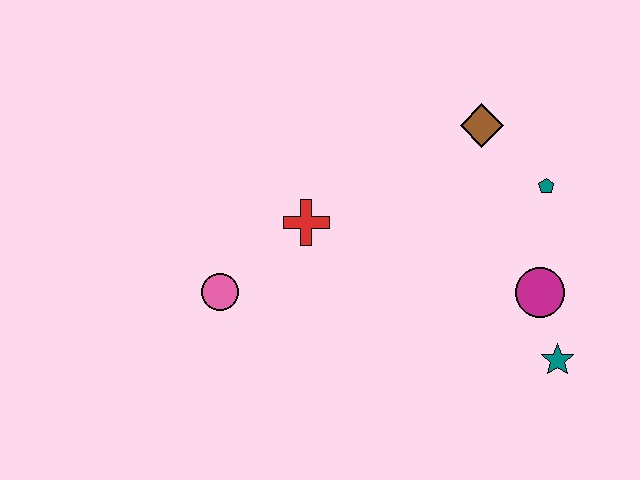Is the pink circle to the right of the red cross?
No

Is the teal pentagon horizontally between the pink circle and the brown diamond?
No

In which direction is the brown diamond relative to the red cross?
The brown diamond is to the right of the red cross.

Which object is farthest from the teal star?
The pink circle is farthest from the teal star.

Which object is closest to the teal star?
The magenta circle is closest to the teal star.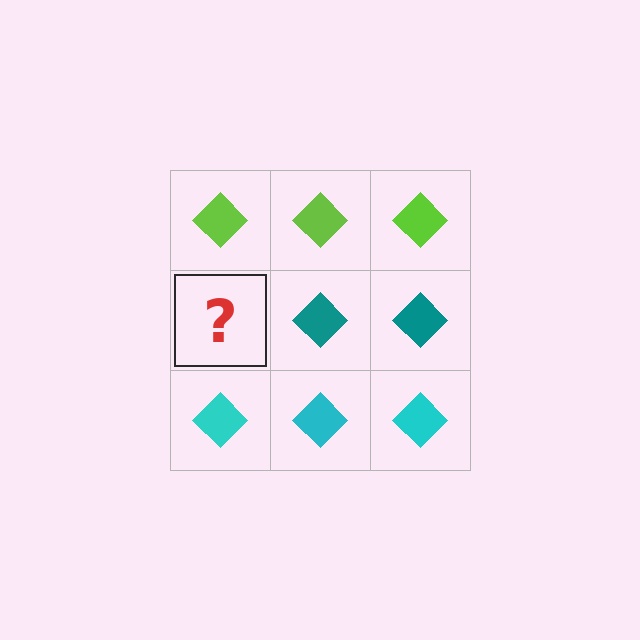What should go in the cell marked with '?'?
The missing cell should contain a teal diamond.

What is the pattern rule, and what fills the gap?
The rule is that each row has a consistent color. The gap should be filled with a teal diamond.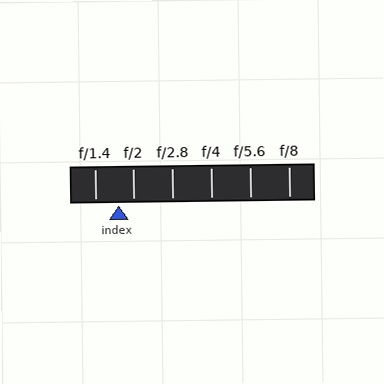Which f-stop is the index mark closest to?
The index mark is closest to f/2.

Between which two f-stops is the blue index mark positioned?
The index mark is between f/1.4 and f/2.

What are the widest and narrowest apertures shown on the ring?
The widest aperture shown is f/1.4 and the narrowest is f/8.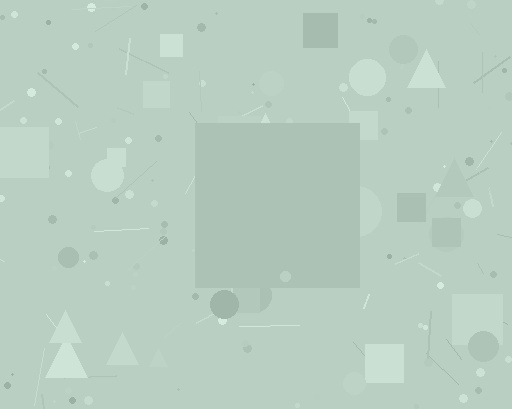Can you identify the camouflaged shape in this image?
The camouflaged shape is a square.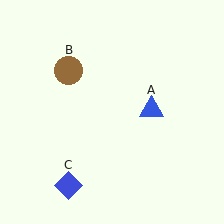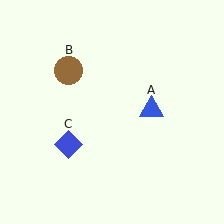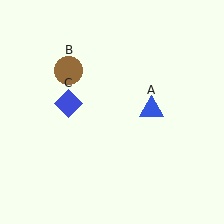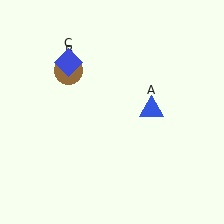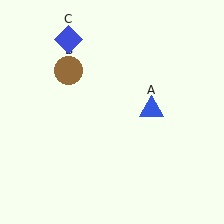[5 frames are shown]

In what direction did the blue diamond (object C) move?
The blue diamond (object C) moved up.